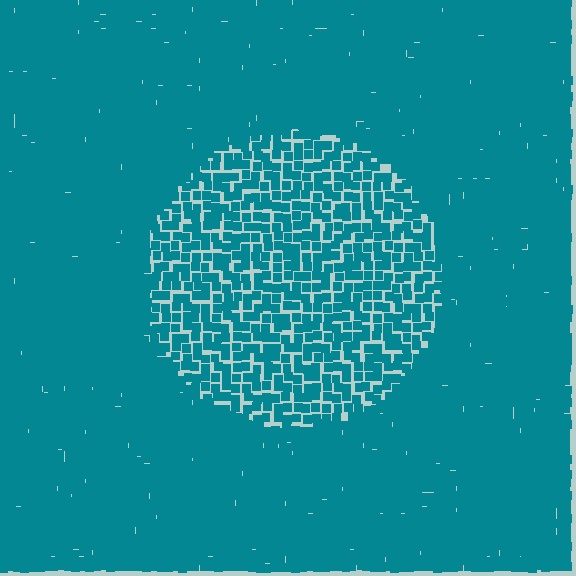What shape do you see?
I see a circle.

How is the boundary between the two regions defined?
The boundary is defined by a change in element density (approximately 2.0x ratio). All elements are the same color, size, and shape.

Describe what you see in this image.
The image contains small teal elements arranged at two different densities. A circle-shaped region is visible where the elements are less densely packed than the surrounding area.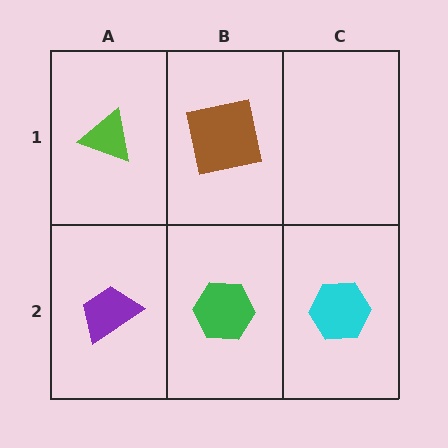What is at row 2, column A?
A purple trapezoid.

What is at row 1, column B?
A brown square.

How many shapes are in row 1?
2 shapes.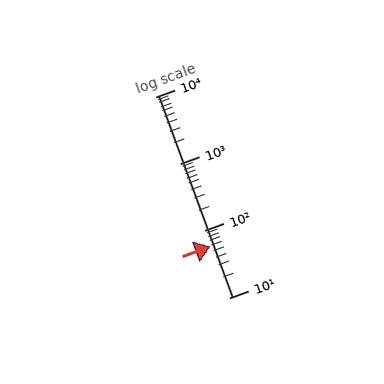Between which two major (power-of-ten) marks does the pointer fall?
The pointer is between 10 and 100.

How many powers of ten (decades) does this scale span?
The scale spans 3 decades, from 10 to 10000.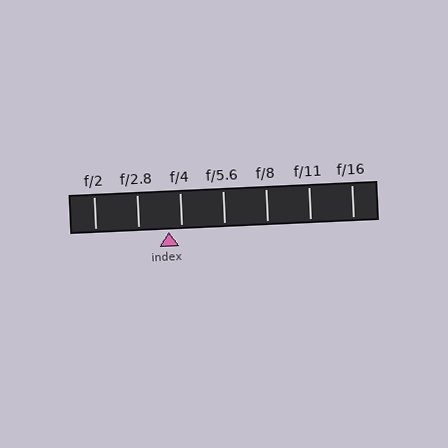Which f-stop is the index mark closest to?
The index mark is closest to f/4.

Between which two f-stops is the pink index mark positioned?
The index mark is between f/2.8 and f/4.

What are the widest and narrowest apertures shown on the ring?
The widest aperture shown is f/2 and the narrowest is f/16.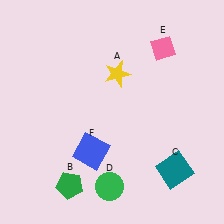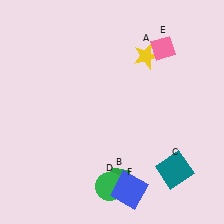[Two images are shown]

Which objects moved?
The objects that moved are: the yellow star (A), the green pentagon (B), the blue square (F).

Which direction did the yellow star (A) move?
The yellow star (A) moved right.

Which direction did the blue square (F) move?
The blue square (F) moved down.